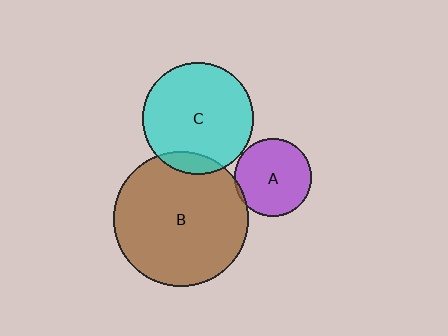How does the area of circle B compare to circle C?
Approximately 1.5 times.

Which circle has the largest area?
Circle B (brown).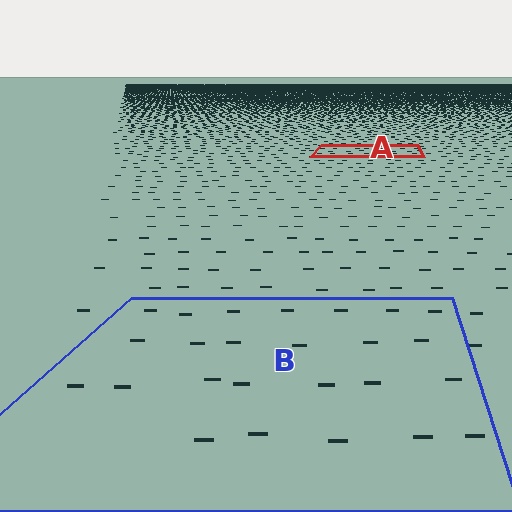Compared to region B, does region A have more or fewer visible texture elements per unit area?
Region A has more texture elements per unit area — they are packed more densely because it is farther away.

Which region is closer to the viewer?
Region B is closer. The texture elements there are larger and more spread out.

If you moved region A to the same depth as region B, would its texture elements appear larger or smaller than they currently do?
They would appear larger. At a closer depth, the same texture elements are projected at a bigger on-screen size.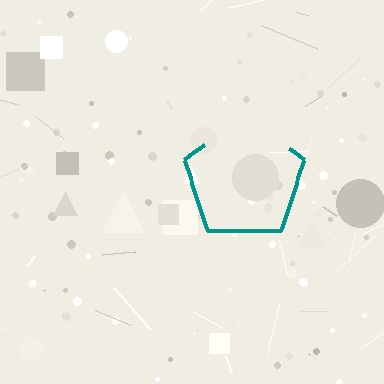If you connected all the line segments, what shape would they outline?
They would outline a pentagon.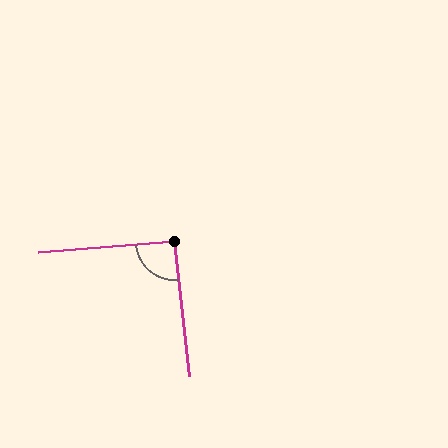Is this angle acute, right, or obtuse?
It is approximately a right angle.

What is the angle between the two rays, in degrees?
Approximately 92 degrees.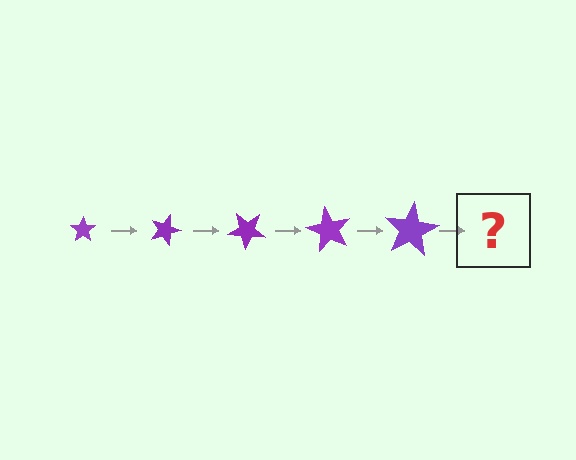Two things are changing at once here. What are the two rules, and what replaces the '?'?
The two rules are that the star grows larger each step and it rotates 20 degrees each step. The '?' should be a star, larger than the previous one and rotated 100 degrees from the start.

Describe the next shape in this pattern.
It should be a star, larger than the previous one and rotated 100 degrees from the start.